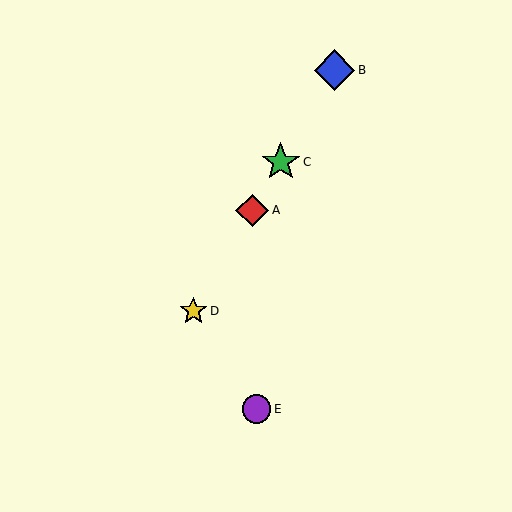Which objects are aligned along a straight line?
Objects A, B, C, D are aligned along a straight line.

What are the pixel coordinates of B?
Object B is at (335, 70).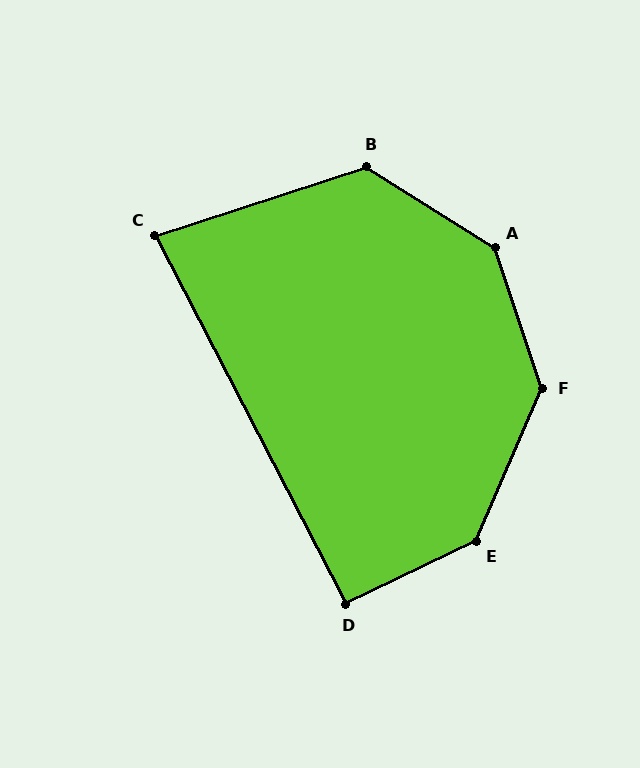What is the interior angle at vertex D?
Approximately 92 degrees (approximately right).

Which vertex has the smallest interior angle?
C, at approximately 81 degrees.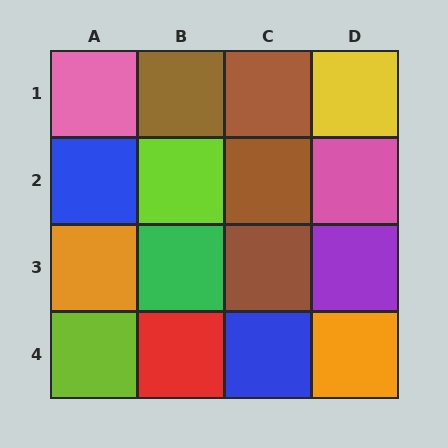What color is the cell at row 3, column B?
Green.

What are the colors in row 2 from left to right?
Blue, lime, brown, pink.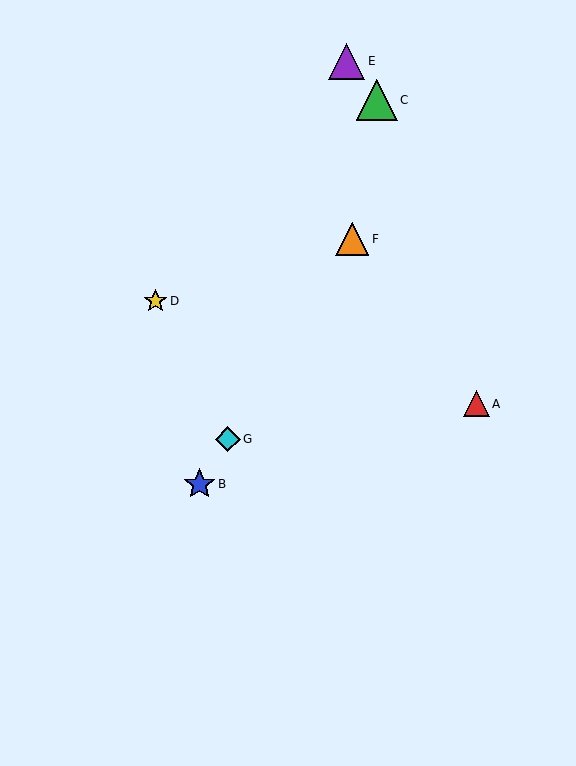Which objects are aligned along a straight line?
Objects B, F, G are aligned along a straight line.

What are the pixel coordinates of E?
Object E is at (346, 61).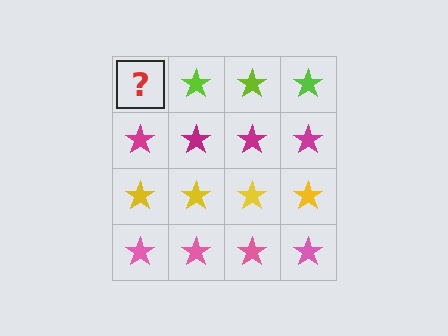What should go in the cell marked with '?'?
The missing cell should contain a lime star.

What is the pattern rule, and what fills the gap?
The rule is that each row has a consistent color. The gap should be filled with a lime star.